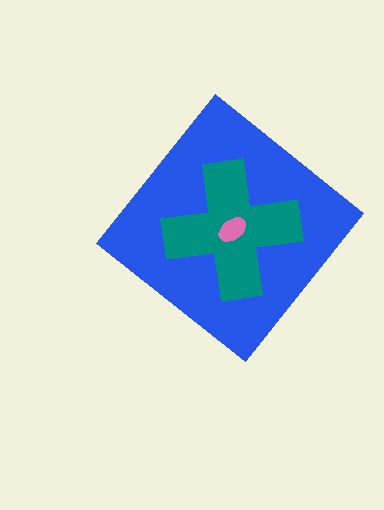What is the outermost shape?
The blue diamond.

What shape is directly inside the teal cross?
The pink ellipse.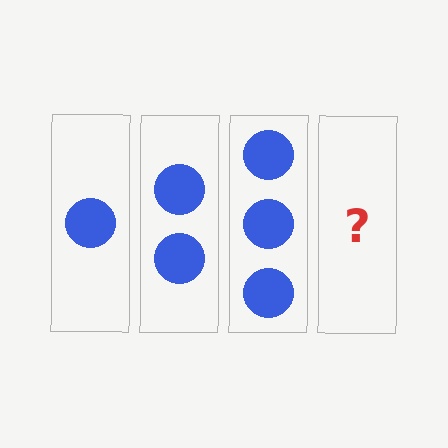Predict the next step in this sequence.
The next step is 4 circles.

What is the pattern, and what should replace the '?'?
The pattern is that each step adds one more circle. The '?' should be 4 circles.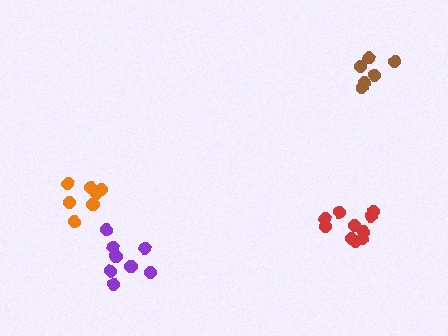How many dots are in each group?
Group 1: 8 dots, Group 2: 7 dots, Group 3: 6 dots, Group 4: 10 dots (31 total).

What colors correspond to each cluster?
The clusters are colored: purple, orange, brown, red.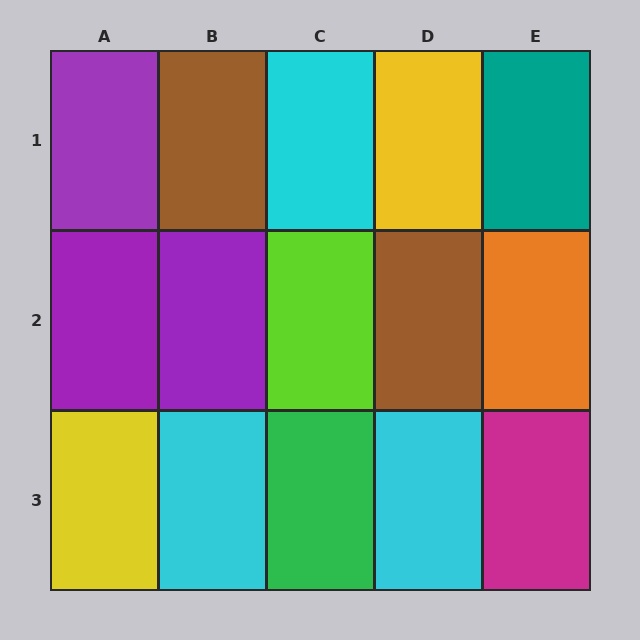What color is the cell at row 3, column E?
Magenta.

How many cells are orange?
1 cell is orange.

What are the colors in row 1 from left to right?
Purple, brown, cyan, yellow, teal.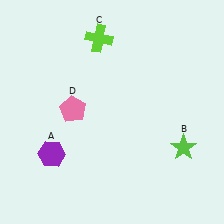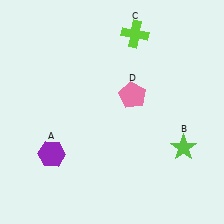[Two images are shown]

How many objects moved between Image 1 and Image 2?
2 objects moved between the two images.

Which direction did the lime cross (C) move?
The lime cross (C) moved right.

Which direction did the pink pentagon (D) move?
The pink pentagon (D) moved right.